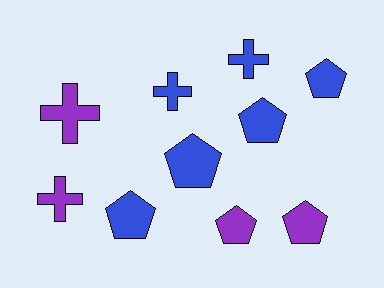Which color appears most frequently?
Blue, with 6 objects.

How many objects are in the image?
There are 10 objects.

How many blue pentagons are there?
There are 4 blue pentagons.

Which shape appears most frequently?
Pentagon, with 6 objects.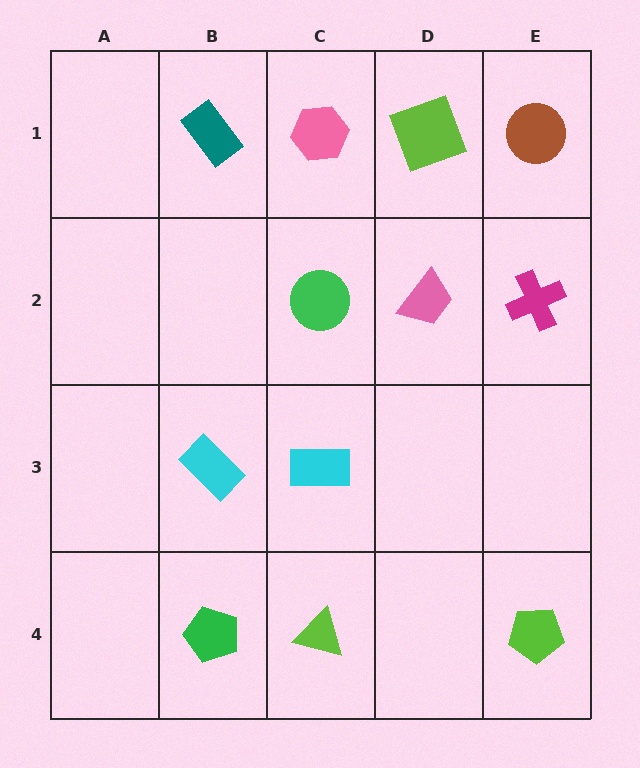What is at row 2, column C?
A green circle.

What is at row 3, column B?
A cyan rectangle.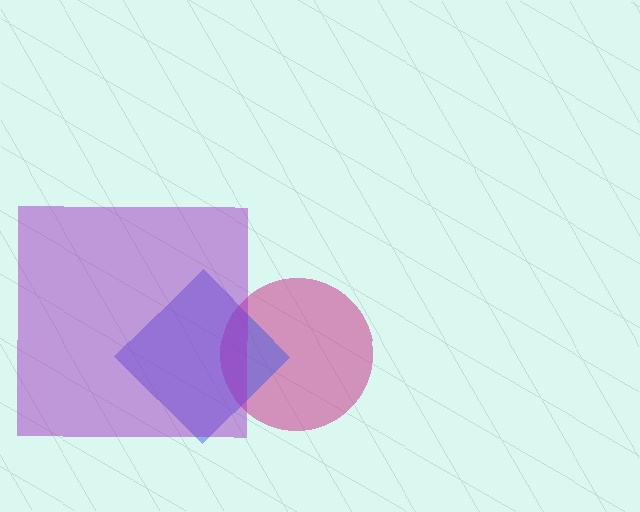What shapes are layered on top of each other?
The layered shapes are: a magenta circle, a blue diamond, a purple square.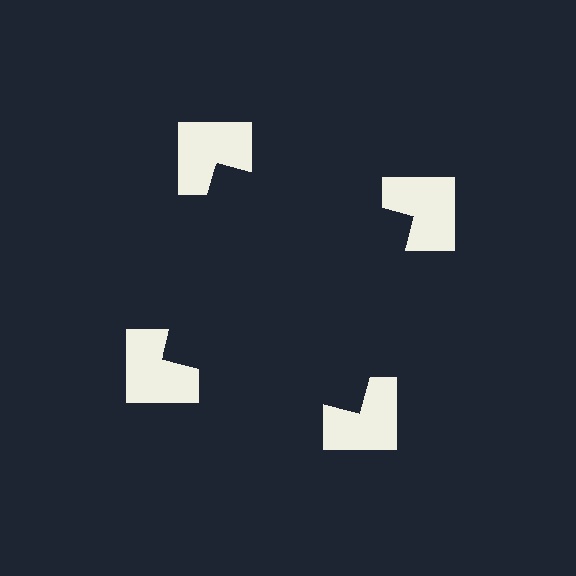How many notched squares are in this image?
There are 4 — one at each vertex of the illusory square.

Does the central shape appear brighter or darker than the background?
It typically appears slightly darker than the background, even though no actual brightness change is drawn.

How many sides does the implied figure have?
4 sides.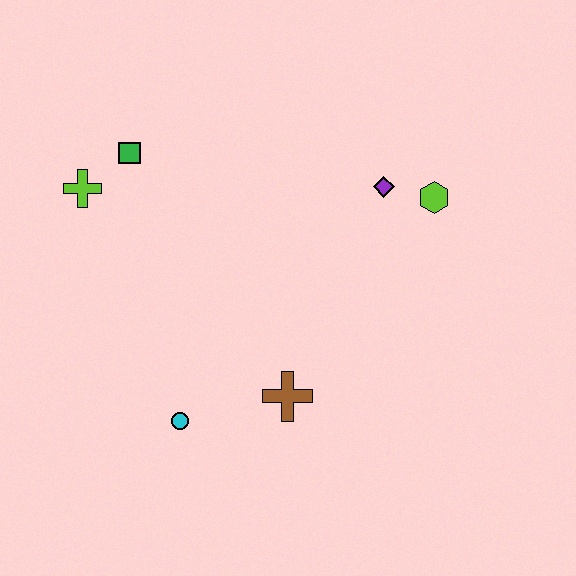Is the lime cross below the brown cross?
No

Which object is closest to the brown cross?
The cyan circle is closest to the brown cross.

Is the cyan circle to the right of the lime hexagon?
No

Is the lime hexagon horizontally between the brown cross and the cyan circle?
No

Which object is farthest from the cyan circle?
The lime hexagon is farthest from the cyan circle.